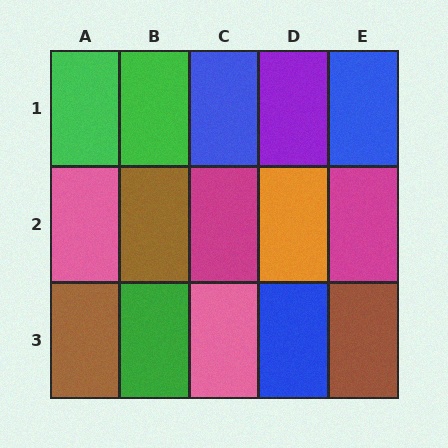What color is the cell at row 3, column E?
Brown.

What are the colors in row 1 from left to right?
Green, green, blue, purple, blue.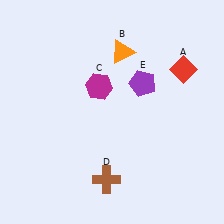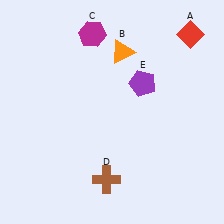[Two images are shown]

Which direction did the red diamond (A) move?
The red diamond (A) moved up.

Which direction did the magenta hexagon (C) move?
The magenta hexagon (C) moved up.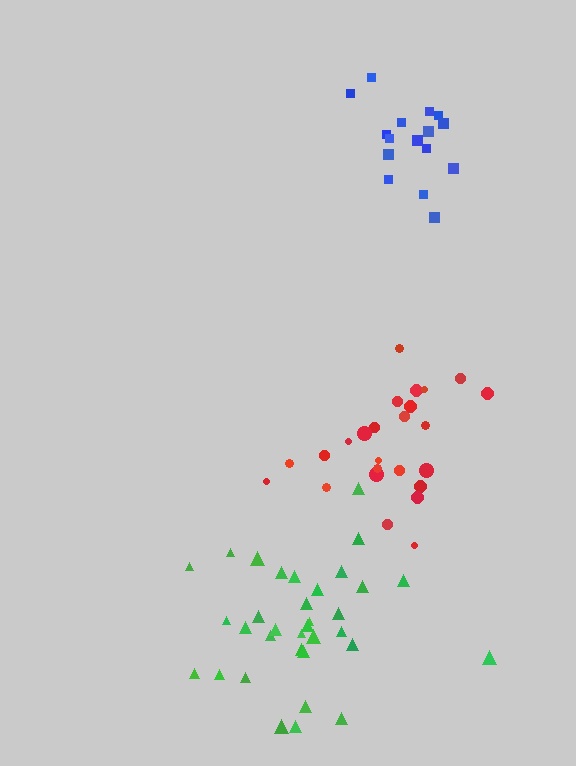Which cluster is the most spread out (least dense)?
Green.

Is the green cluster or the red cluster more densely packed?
Red.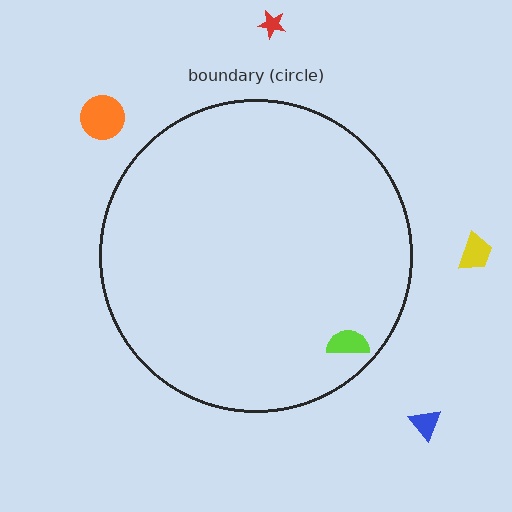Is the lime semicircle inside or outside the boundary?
Inside.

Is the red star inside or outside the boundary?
Outside.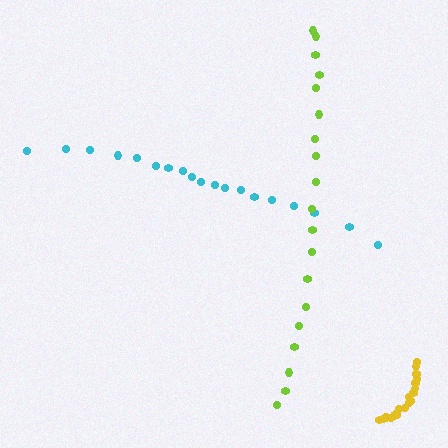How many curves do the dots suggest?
There are 3 distinct paths.